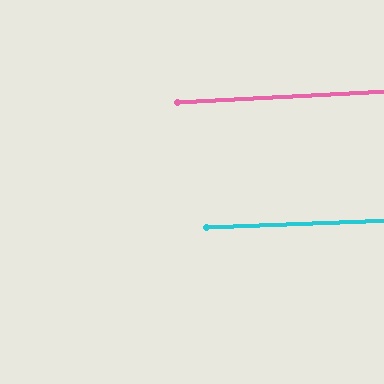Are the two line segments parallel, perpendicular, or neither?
Parallel — their directions differ by only 0.7°.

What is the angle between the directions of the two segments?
Approximately 1 degree.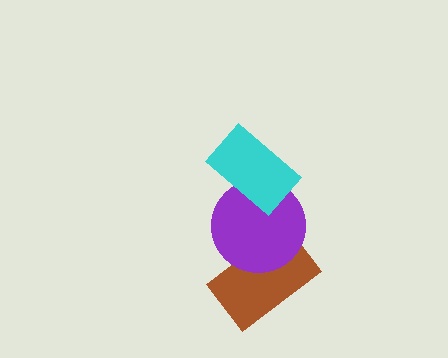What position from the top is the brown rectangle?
The brown rectangle is 3rd from the top.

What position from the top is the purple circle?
The purple circle is 2nd from the top.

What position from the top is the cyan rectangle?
The cyan rectangle is 1st from the top.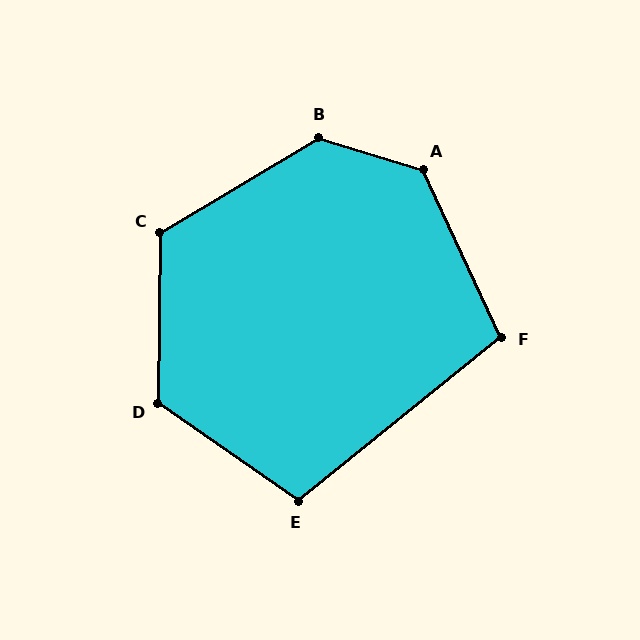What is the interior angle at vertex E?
Approximately 106 degrees (obtuse).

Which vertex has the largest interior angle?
B, at approximately 132 degrees.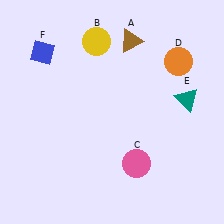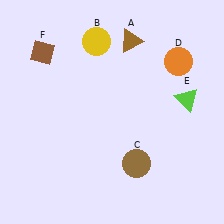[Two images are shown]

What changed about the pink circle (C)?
In Image 1, C is pink. In Image 2, it changed to brown.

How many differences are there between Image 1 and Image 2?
There are 3 differences between the two images.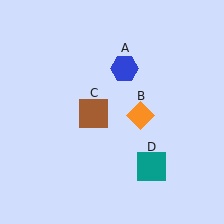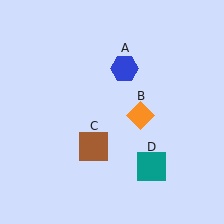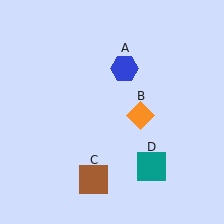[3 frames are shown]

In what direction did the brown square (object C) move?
The brown square (object C) moved down.